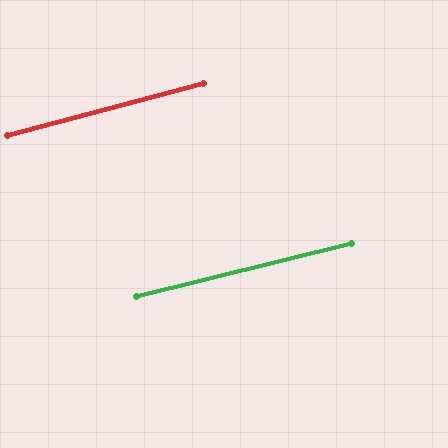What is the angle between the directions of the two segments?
Approximately 1 degree.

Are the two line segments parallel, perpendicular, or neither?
Parallel — their directions differ by only 0.9°.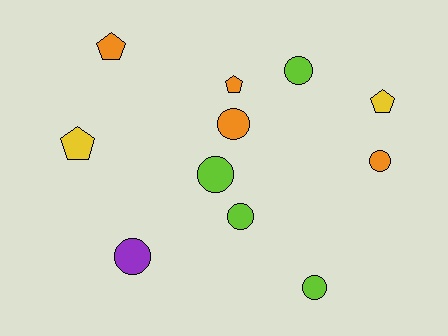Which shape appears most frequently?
Circle, with 7 objects.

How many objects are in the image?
There are 11 objects.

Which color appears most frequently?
Orange, with 4 objects.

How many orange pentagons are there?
There are 2 orange pentagons.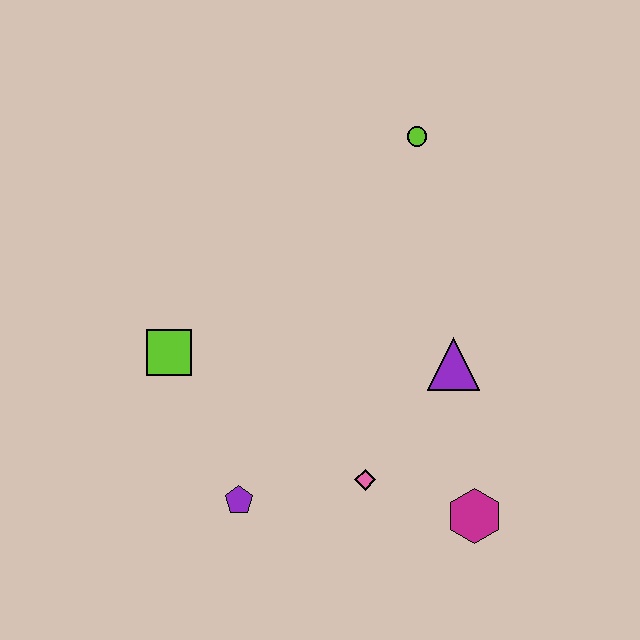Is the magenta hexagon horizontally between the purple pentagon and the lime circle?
No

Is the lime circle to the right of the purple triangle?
No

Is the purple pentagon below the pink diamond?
Yes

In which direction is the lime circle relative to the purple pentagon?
The lime circle is above the purple pentagon.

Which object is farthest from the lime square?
The magenta hexagon is farthest from the lime square.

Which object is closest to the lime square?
The purple pentagon is closest to the lime square.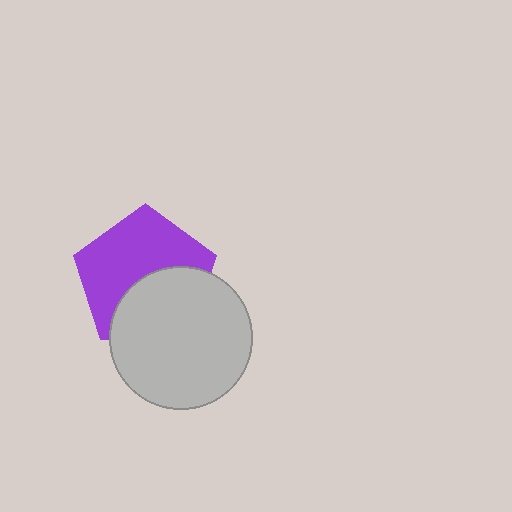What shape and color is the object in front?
The object in front is a light gray circle.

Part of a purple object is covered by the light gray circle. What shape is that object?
It is a pentagon.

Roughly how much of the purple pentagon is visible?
About half of it is visible (roughly 59%).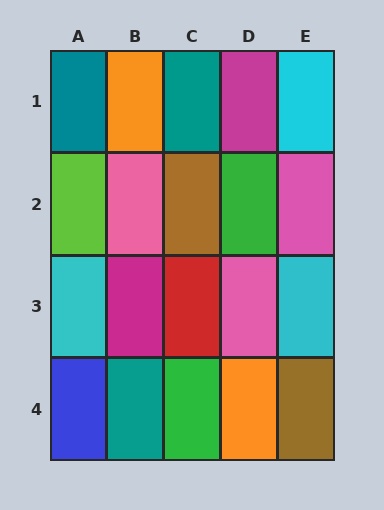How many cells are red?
1 cell is red.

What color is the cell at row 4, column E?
Brown.